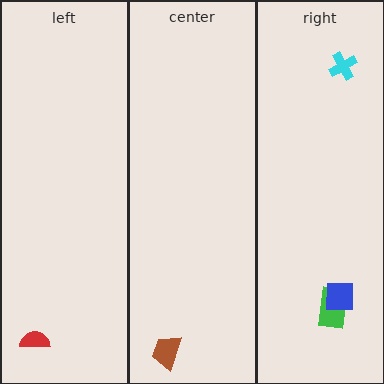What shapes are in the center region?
The brown trapezoid.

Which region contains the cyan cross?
The right region.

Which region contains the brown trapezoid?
The center region.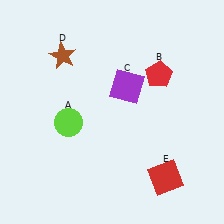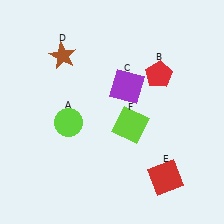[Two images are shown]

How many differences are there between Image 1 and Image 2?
There is 1 difference between the two images.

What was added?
A lime square (F) was added in Image 2.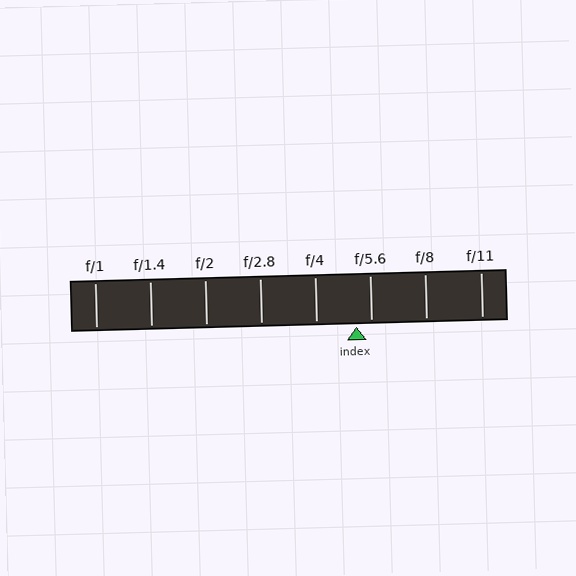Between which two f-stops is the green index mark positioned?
The index mark is between f/4 and f/5.6.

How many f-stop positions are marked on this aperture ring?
There are 8 f-stop positions marked.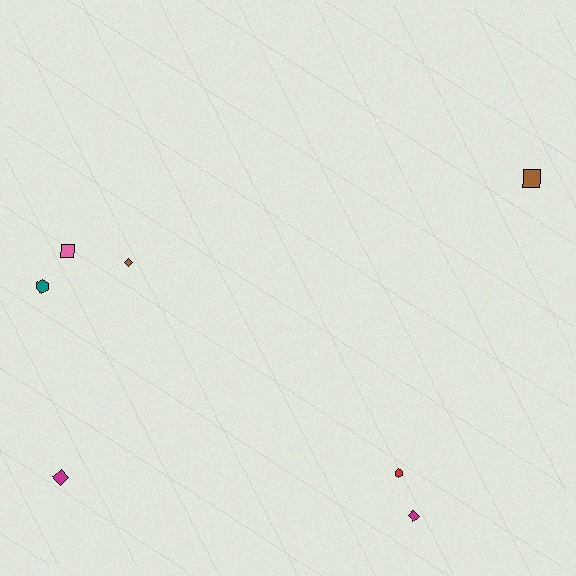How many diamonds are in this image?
There are 3 diamonds.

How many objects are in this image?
There are 7 objects.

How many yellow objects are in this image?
There are no yellow objects.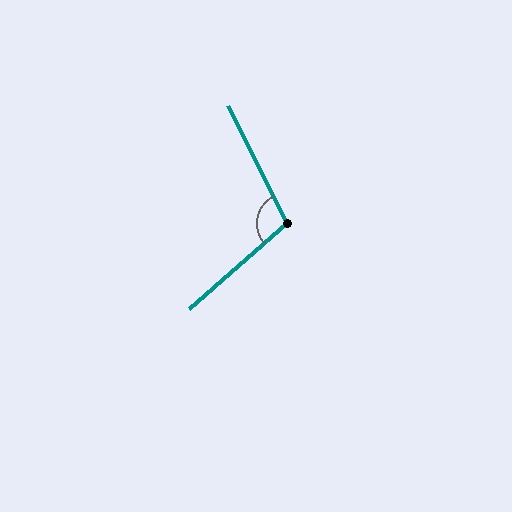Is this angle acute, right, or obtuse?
It is obtuse.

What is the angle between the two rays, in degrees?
Approximately 104 degrees.